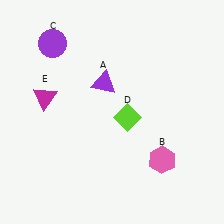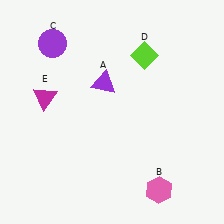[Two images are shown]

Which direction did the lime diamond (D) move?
The lime diamond (D) moved up.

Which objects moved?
The objects that moved are: the pink hexagon (B), the lime diamond (D).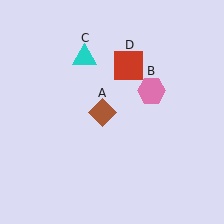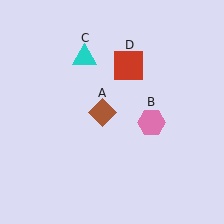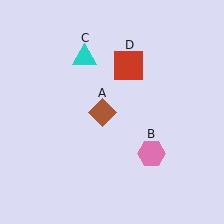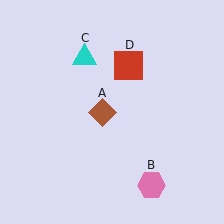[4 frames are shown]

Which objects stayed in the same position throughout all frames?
Brown diamond (object A) and cyan triangle (object C) and red square (object D) remained stationary.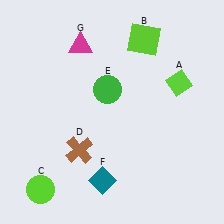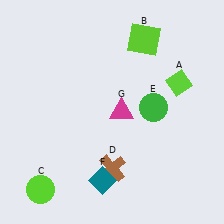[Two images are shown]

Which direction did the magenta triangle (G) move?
The magenta triangle (G) moved down.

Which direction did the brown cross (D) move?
The brown cross (D) moved right.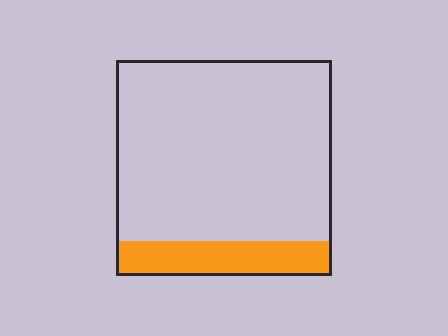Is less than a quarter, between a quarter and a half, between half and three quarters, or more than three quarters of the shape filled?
Less than a quarter.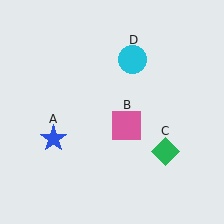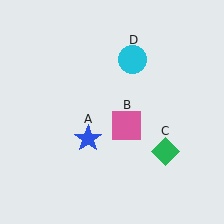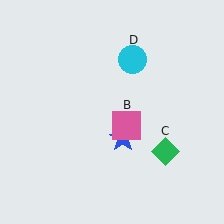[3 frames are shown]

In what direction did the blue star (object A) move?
The blue star (object A) moved right.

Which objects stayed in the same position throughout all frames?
Pink square (object B) and green diamond (object C) and cyan circle (object D) remained stationary.